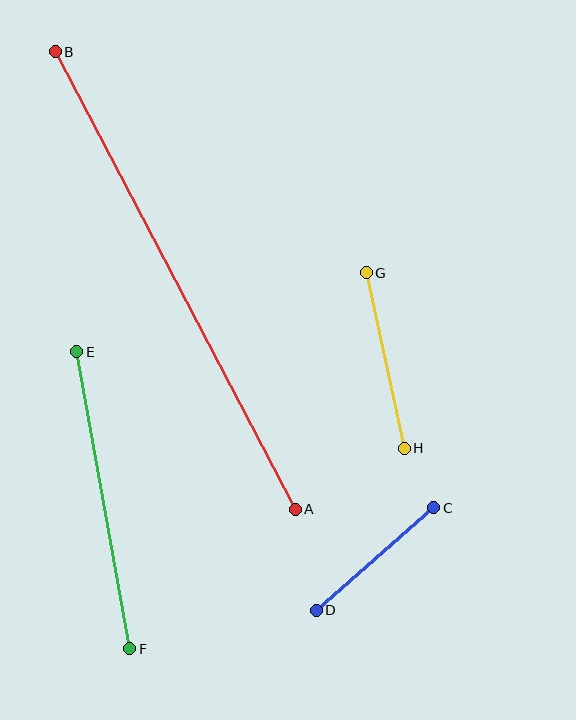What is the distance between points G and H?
The distance is approximately 180 pixels.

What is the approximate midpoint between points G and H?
The midpoint is at approximately (385, 360) pixels.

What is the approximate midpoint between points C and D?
The midpoint is at approximately (375, 559) pixels.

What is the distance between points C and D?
The distance is approximately 156 pixels.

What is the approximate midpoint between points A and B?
The midpoint is at approximately (175, 281) pixels.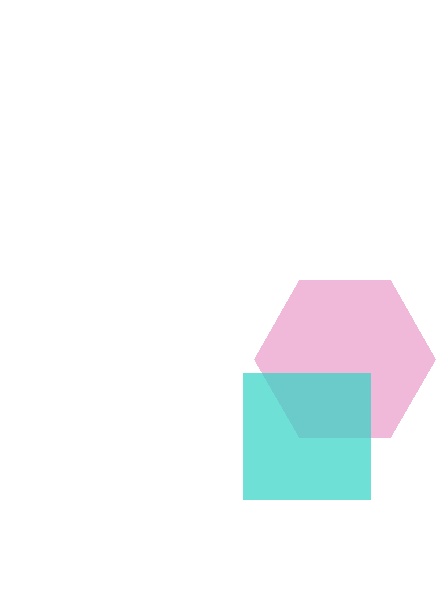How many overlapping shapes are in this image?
There are 2 overlapping shapes in the image.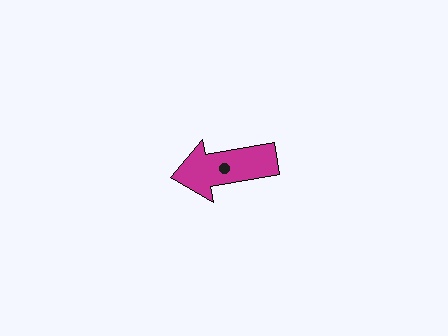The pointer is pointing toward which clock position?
Roughly 9 o'clock.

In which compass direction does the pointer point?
West.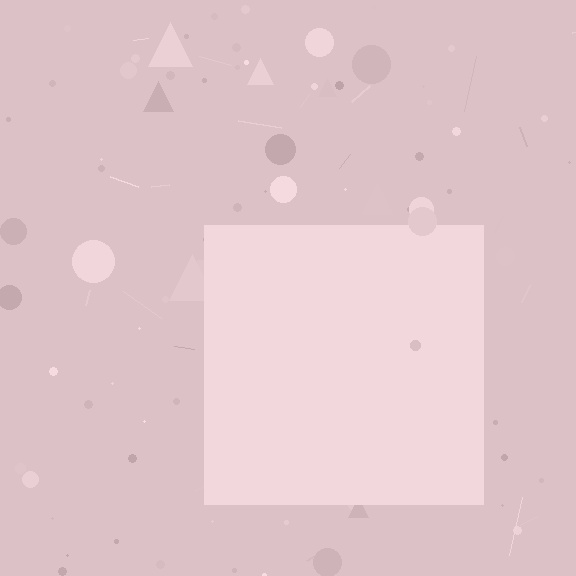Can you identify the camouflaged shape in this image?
The camouflaged shape is a square.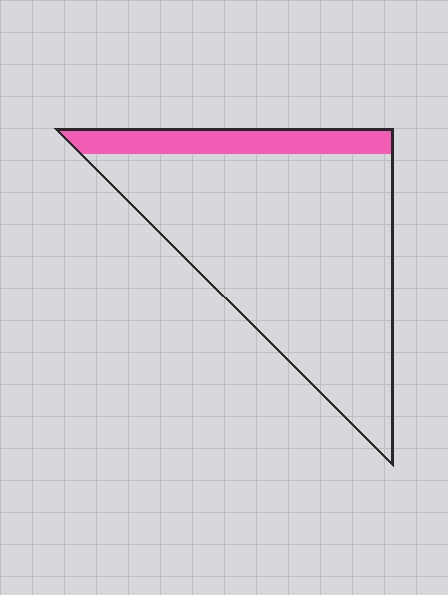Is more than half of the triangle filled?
No.